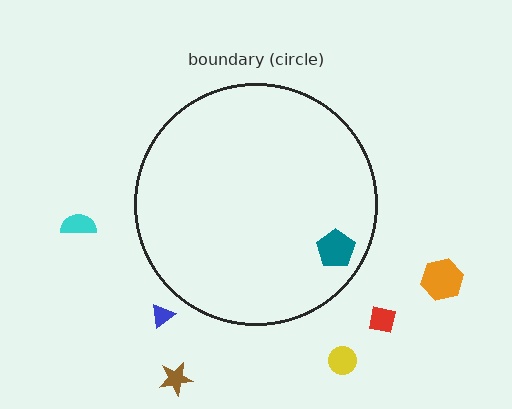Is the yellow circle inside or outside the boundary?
Outside.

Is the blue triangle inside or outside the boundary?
Outside.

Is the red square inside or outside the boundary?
Outside.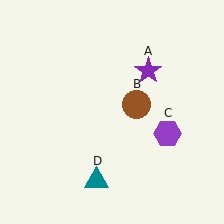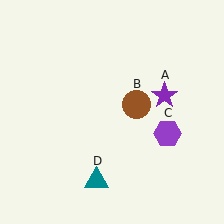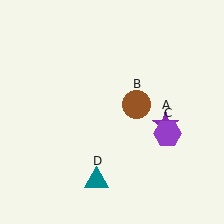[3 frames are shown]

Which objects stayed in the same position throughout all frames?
Brown circle (object B) and purple hexagon (object C) and teal triangle (object D) remained stationary.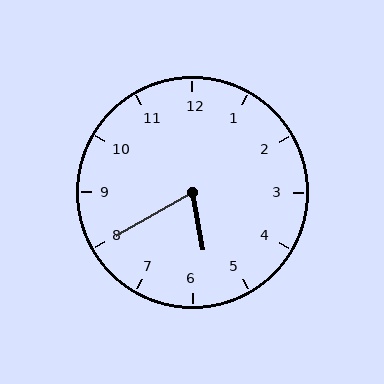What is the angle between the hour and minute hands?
Approximately 70 degrees.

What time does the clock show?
5:40.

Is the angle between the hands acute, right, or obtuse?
It is acute.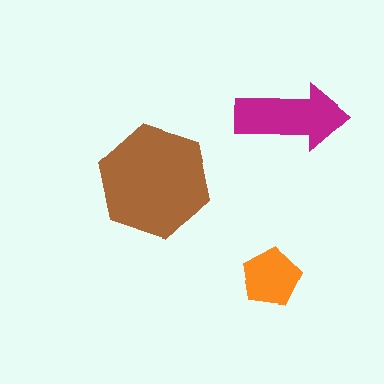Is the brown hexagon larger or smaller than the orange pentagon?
Larger.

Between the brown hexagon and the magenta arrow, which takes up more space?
The brown hexagon.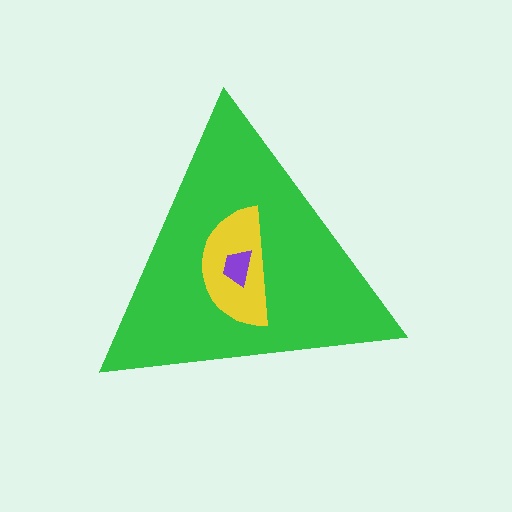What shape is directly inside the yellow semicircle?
The purple trapezoid.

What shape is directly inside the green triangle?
The yellow semicircle.